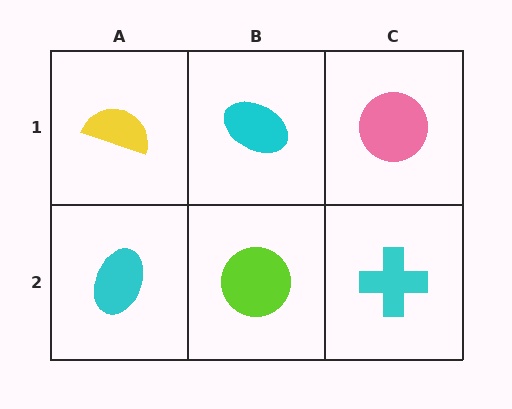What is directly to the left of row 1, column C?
A cyan ellipse.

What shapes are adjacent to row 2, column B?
A cyan ellipse (row 1, column B), a cyan ellipse (row 2, column A), a cyan cross (row 2, column C).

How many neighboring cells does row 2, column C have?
2.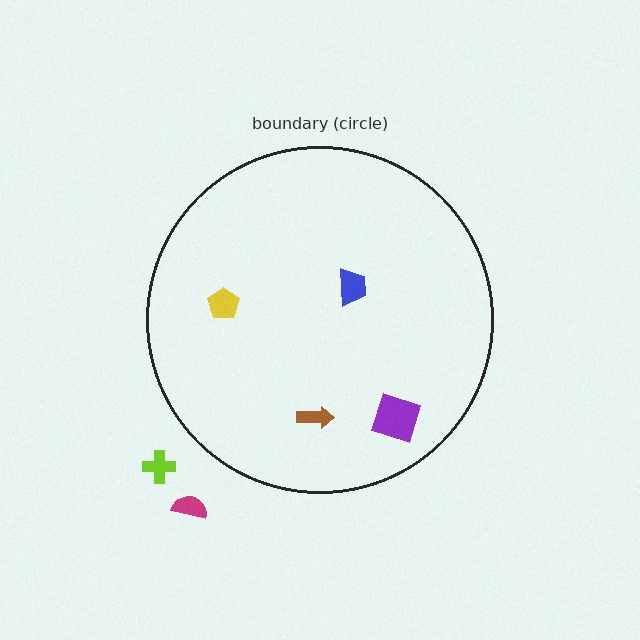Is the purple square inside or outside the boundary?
Inside.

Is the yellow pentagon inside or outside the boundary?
Inside.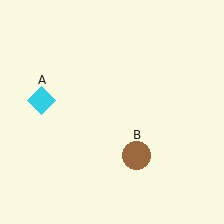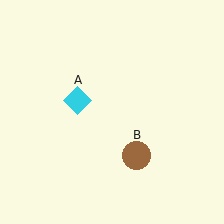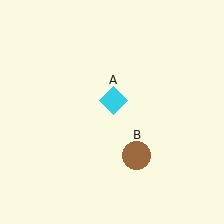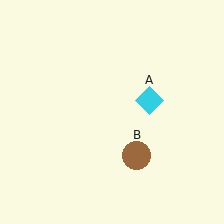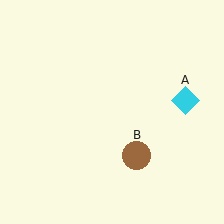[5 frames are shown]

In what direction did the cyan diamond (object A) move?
The cyan diamond (object A) moved right.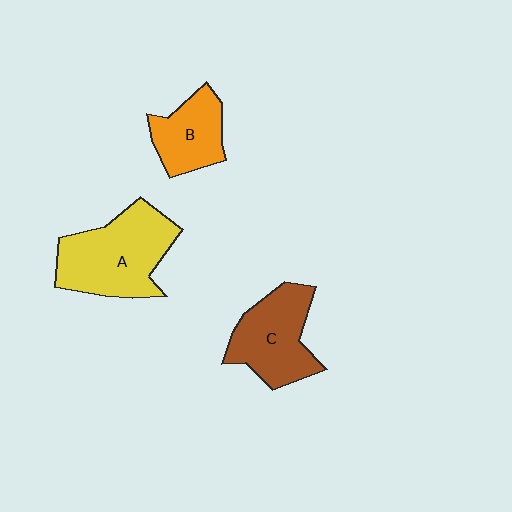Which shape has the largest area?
Shape A (yellow).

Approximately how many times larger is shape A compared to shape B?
Approximately 1.7 times.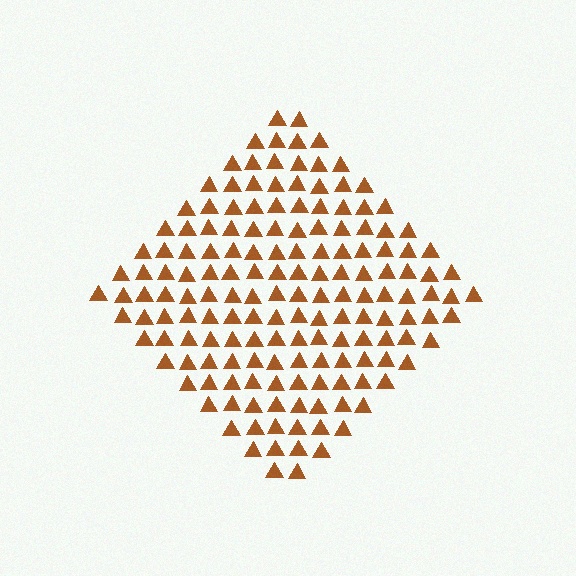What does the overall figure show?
The overall figure shows a diamond.